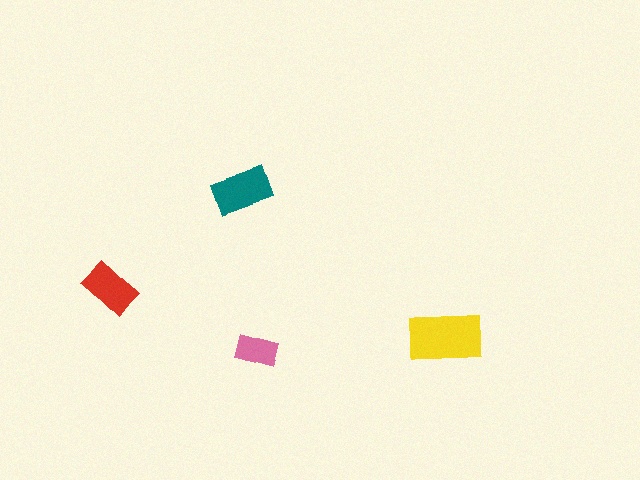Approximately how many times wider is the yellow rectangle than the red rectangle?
About 1.5 times wider.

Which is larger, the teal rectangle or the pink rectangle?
The teal one.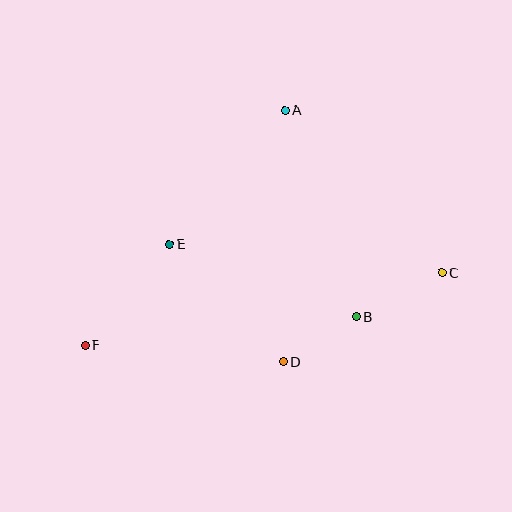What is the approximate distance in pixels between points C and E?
The distance between C and E is approximately 274 pixels.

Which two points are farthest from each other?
Points C and F are farthest from each other.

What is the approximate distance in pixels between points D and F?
The distance between D and F is approximately 200 pixels.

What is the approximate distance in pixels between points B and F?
The distance between B and F is approximately 273 pixels.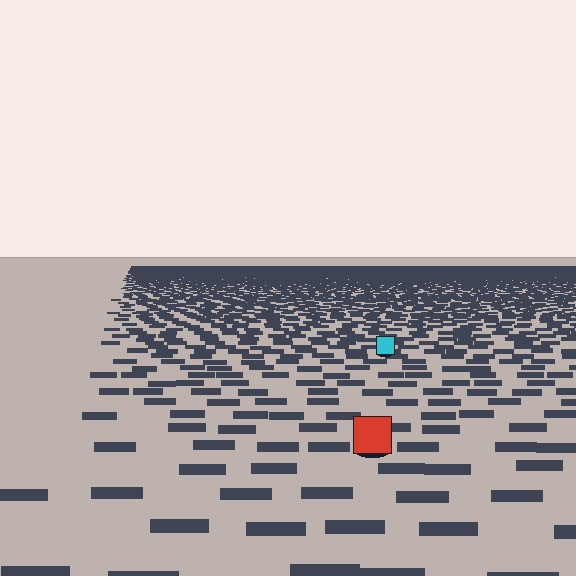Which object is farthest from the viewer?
The cyan square is farthest from the viewer. It appears smaller and the ground texture around it is denser.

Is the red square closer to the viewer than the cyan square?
Yes. The red square is closer — you can tell from the texture gradient: the ground texture is coarser near it.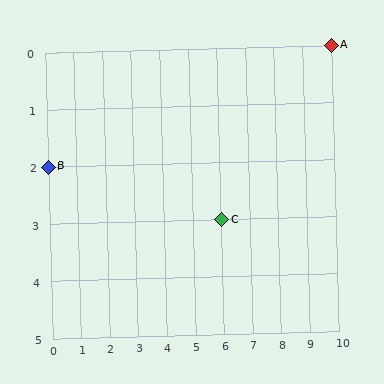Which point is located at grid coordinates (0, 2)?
Point B is at (0, 2).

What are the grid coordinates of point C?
Point C is at grid coordinates (6, 3).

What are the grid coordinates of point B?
Point B is at grid coordinates (0, 2).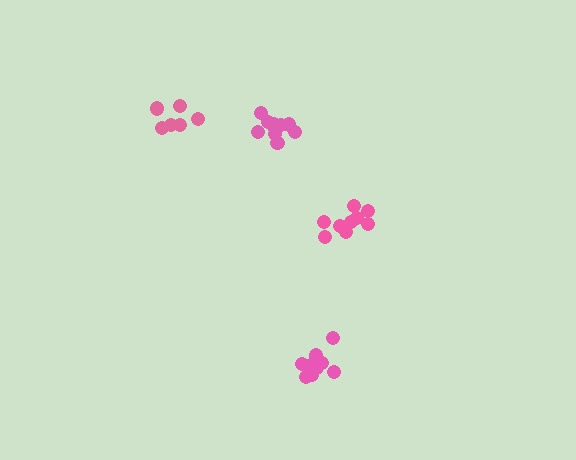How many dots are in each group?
Group 1: 10 dots, Group 2: 9 dots, Group 3: 10 dots, Group 4: 6 dots (35 total).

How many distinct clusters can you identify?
There are 4 distinct clusters.